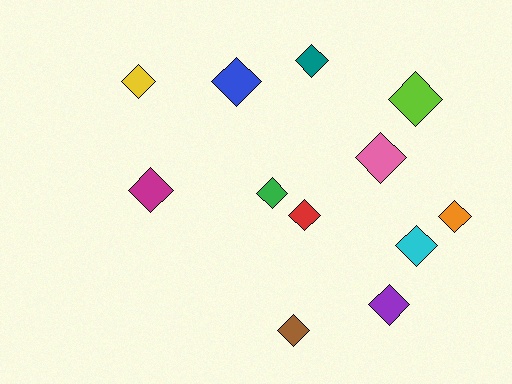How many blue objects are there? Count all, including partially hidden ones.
There is 1 blue object.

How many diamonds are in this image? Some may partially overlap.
There are 12 diamonds.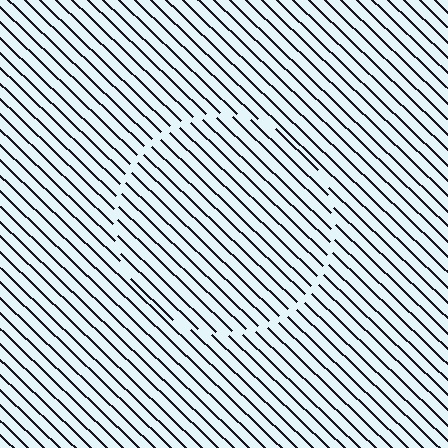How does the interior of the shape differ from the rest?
The interior of the shape contains the same grating, shifted by half a period — the contour is defined by the phase discontinuity where line-ends from the inner and outer gratings abut.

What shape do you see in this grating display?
An illusory circle. The interior of the shape contains the same grating, shifted by half a period — the contour is defined by the phase discontinuity where line-ends from the inner and outer gratings abut.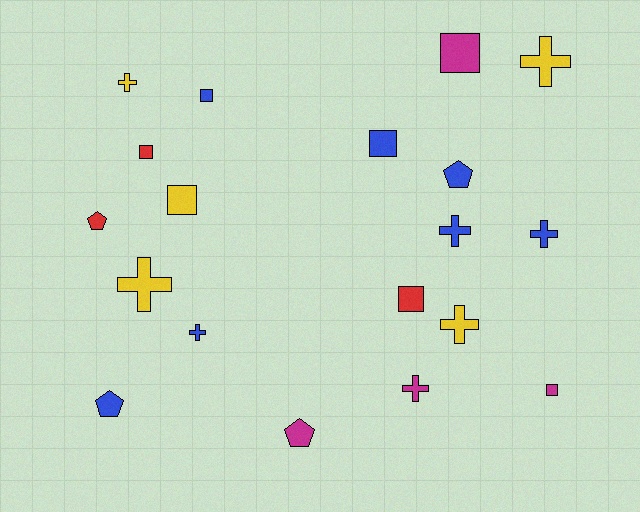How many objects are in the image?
There are 19 objects.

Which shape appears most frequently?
Cross, with 8 objects.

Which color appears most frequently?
Blue, with 7 objects.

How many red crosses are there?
There are no red crosses.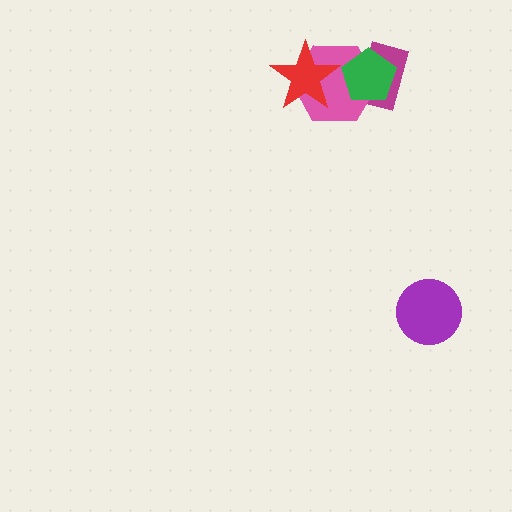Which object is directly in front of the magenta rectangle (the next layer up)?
The pink hexagon is directly in front of the magenta rectangle.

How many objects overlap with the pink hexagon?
3 objects overlap with the pink hexagon.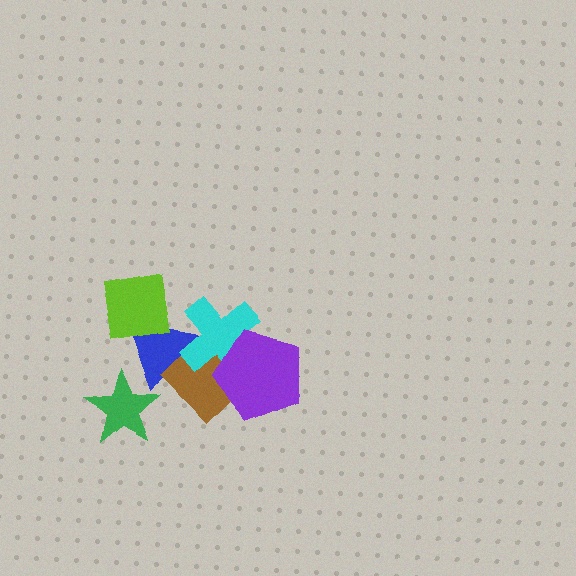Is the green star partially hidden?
No, no other shape covers it.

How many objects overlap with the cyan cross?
3 objects overlap with the cyan cross.